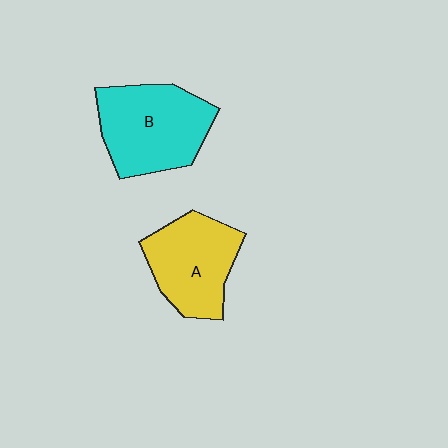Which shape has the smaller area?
Shape A (yellow).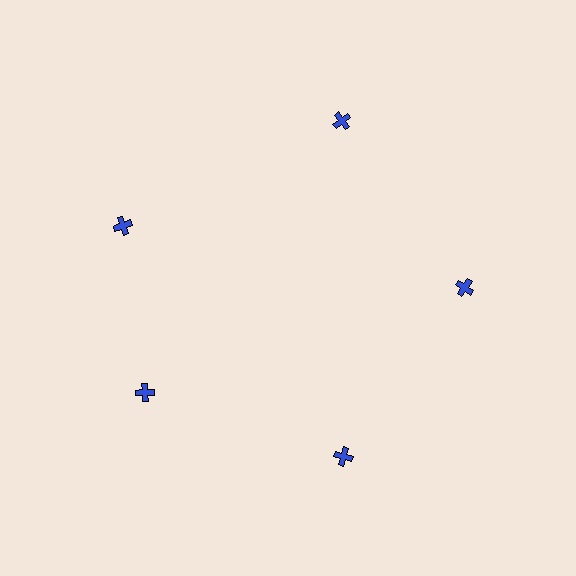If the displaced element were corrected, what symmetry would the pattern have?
It would have 5-fold rotational symmetry — the pattern would map onto itself every 72 degrees.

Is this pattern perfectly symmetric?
No. The 5 blue crosses are arranged in a ring, but one element near the 10 o'clock position is rotated out of alignment along the ring, breaking the 5-fold rotational symmetry.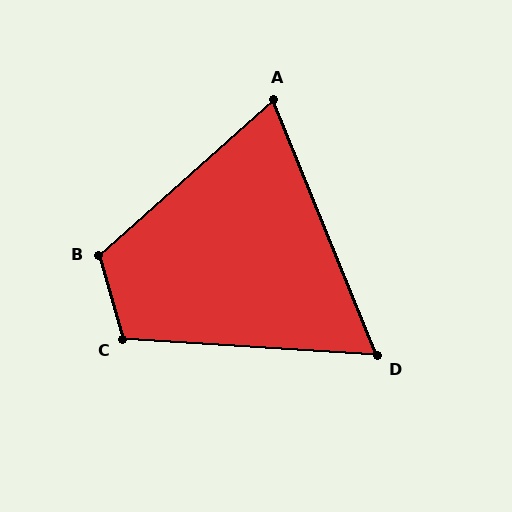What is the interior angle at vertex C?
Approximately 110 degrees (obtuse).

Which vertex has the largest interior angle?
B, at approximately 116 degrees.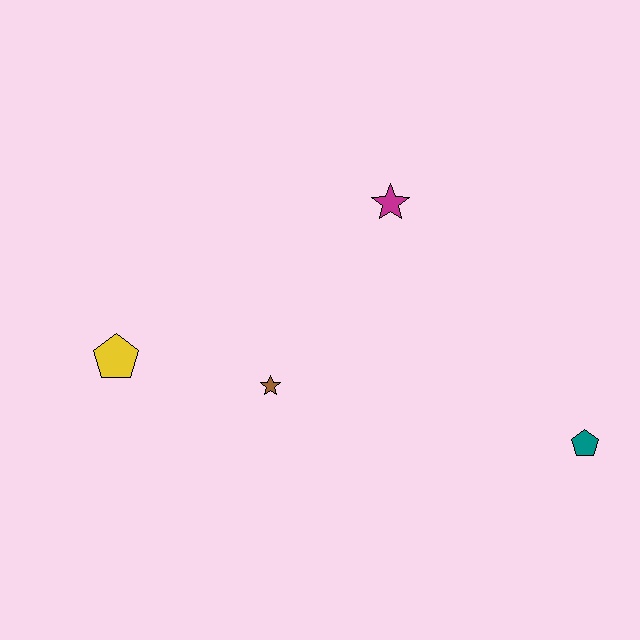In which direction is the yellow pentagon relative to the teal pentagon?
The yellow pentagon is to the left of the teal pentagon.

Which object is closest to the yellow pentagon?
The brown star is closest to the yellow pentagon.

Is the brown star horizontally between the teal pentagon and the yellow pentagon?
Yes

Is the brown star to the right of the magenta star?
No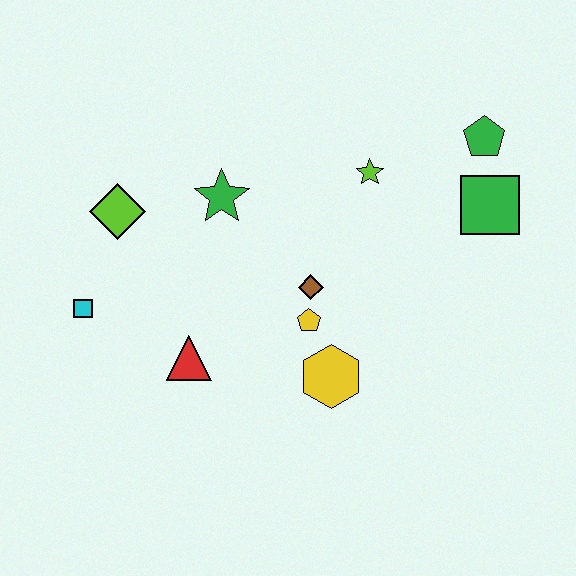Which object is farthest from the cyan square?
The green pentagon is farthest from the cyan square.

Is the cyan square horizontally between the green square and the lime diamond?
No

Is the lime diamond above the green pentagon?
No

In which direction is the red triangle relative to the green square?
The red triangle is to the left of the green square.